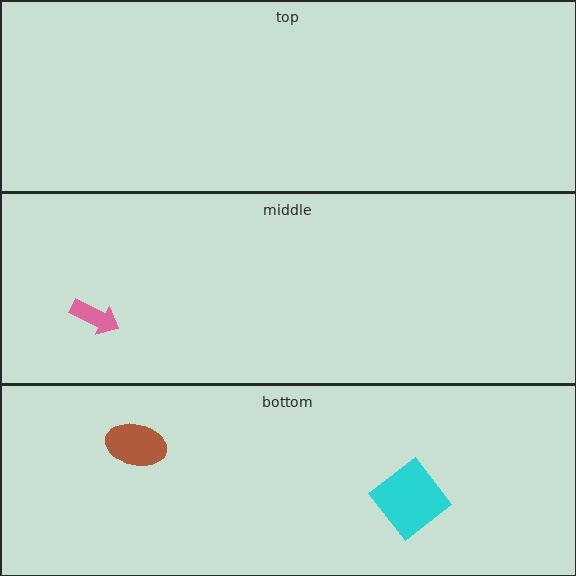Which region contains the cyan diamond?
The bottom region.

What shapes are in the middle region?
The pink arrow.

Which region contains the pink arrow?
The middle region.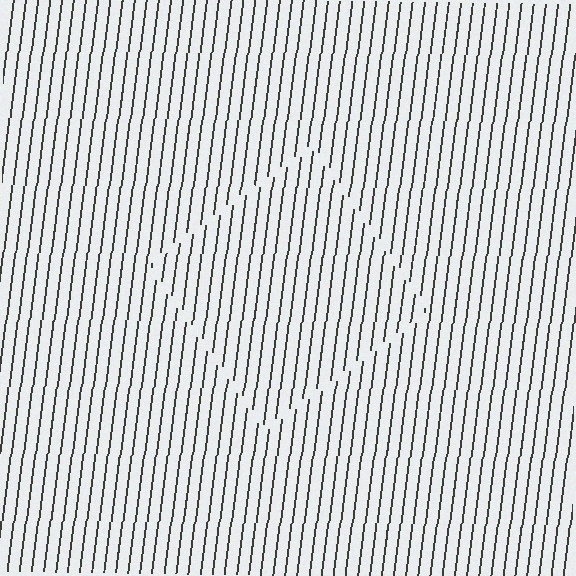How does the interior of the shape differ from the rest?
The interior of the shape contains the same grating, shifted by half a period — the contour is defined by the phase discontinuity where line-ends from the inner and outer gratings abut.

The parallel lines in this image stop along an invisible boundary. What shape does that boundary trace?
An illusory square. The interior of the shape contains the same grating, shifted by half a period — the contour is defined by the phase discontinuity where line-ends from the inner and outer gratings abut.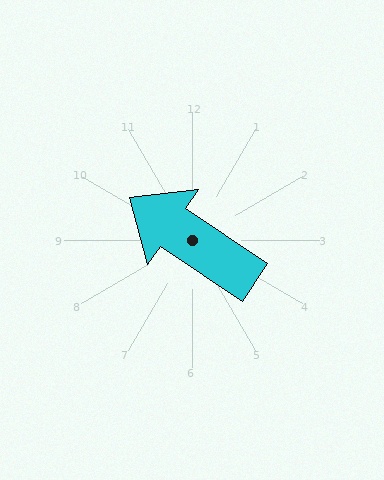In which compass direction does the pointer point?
Northwest.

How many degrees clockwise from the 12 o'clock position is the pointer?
Approximately 304 degrees.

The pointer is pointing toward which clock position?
Roughly 10 o'clock.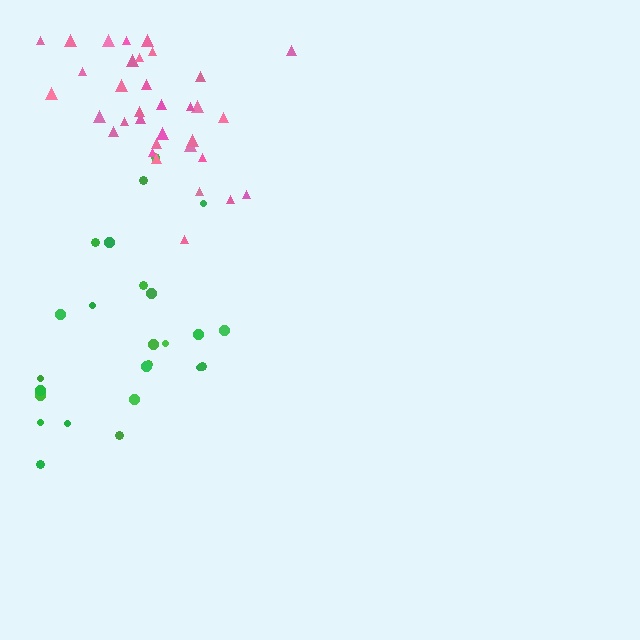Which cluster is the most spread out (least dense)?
Green.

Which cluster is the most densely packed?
Pink.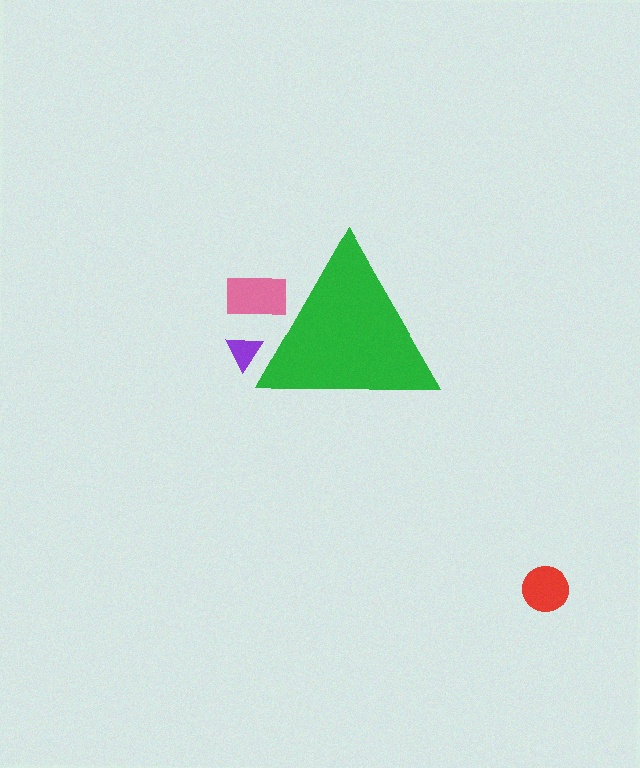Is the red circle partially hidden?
No, the red circle is fully visible.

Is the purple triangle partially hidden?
Yes, the purple triangle is partially hidden behind the green triangle.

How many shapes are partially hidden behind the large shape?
2 shapes are partially hidden.